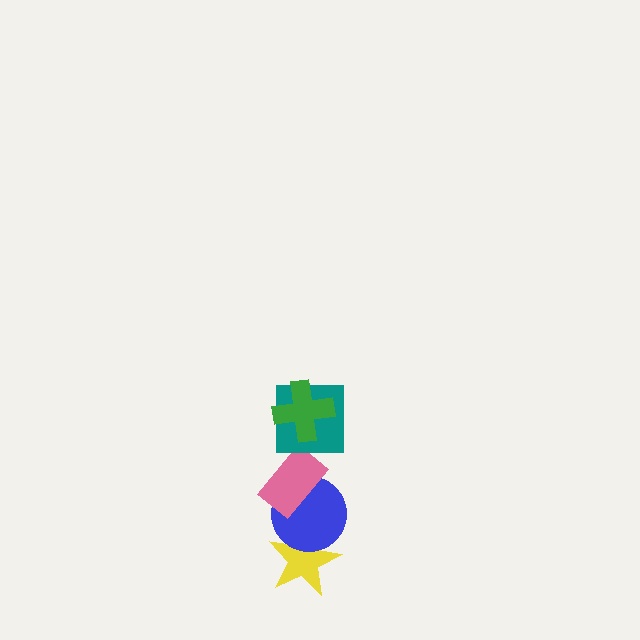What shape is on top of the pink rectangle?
The teal square is on top of the pink rectangle.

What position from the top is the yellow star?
The yellow star is 5th from the top.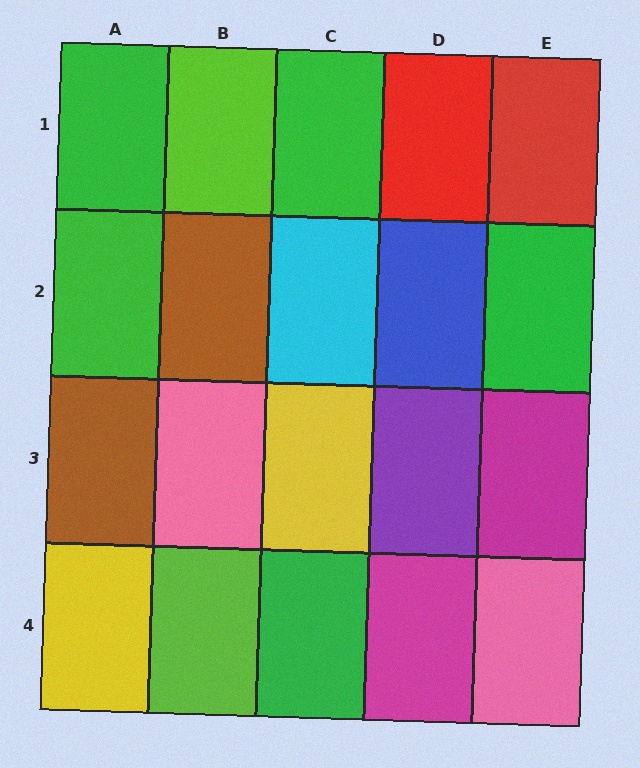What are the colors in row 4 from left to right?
Yellow, lime, green, magenta, pink.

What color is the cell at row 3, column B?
Pink.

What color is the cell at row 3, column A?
Brown.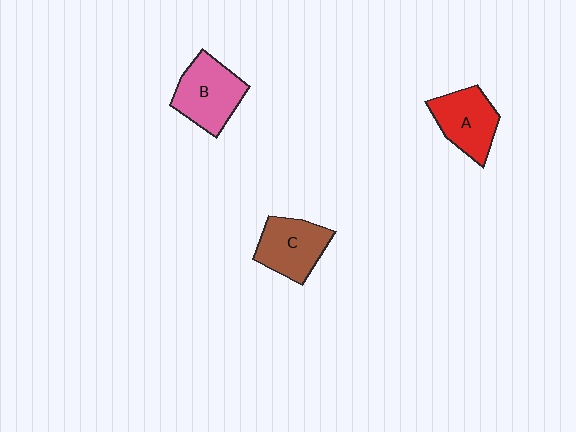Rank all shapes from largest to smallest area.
From largest to smallest: B (pink), C (brown), A (red).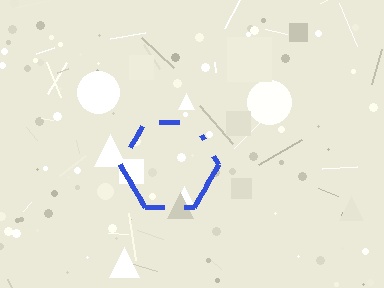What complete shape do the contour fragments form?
The contour fragments form a hexagon.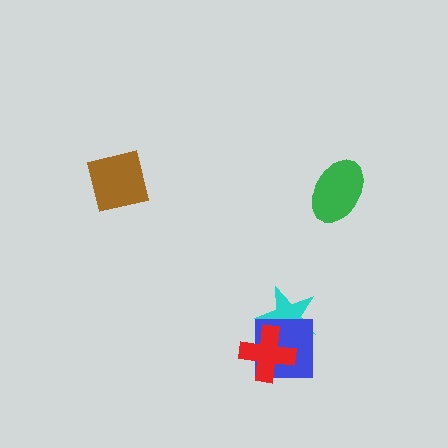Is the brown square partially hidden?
No, no other shape covers it.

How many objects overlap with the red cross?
2 objects overlap with the red cross.